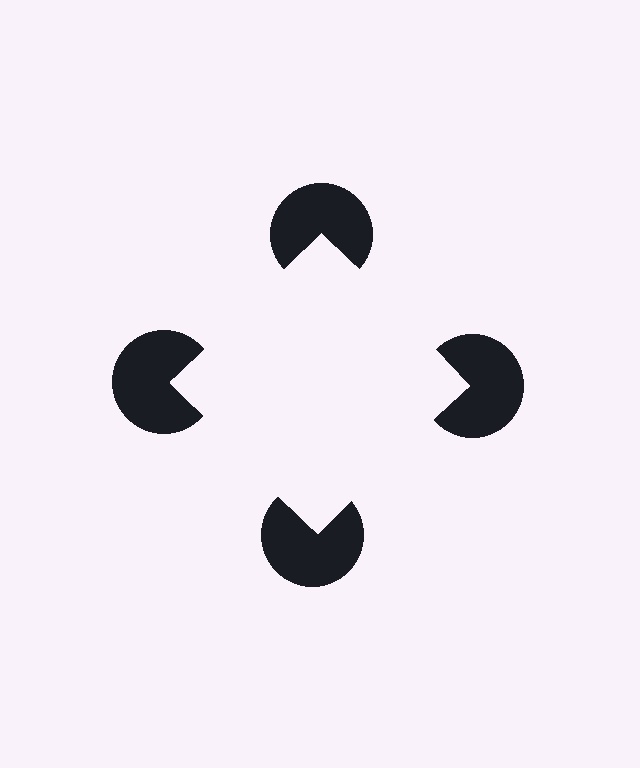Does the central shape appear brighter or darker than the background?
It typically appears slightly brighter than the background, even though no actual brightness change is drawn.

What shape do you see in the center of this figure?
An illusory square — its edges are inferred from the aligned wedge cuts in the pac-man discs, not physically drawn.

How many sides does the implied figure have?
4 sides.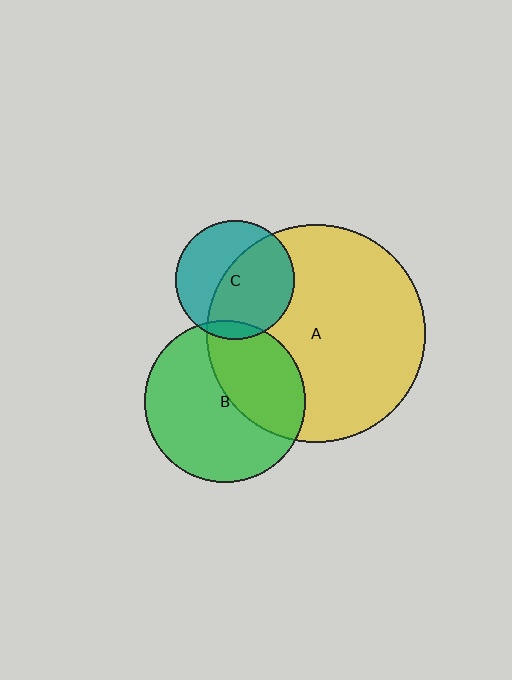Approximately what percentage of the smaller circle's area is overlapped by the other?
Approximately 40%.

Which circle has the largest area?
Circle A (yellow).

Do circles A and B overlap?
Yes.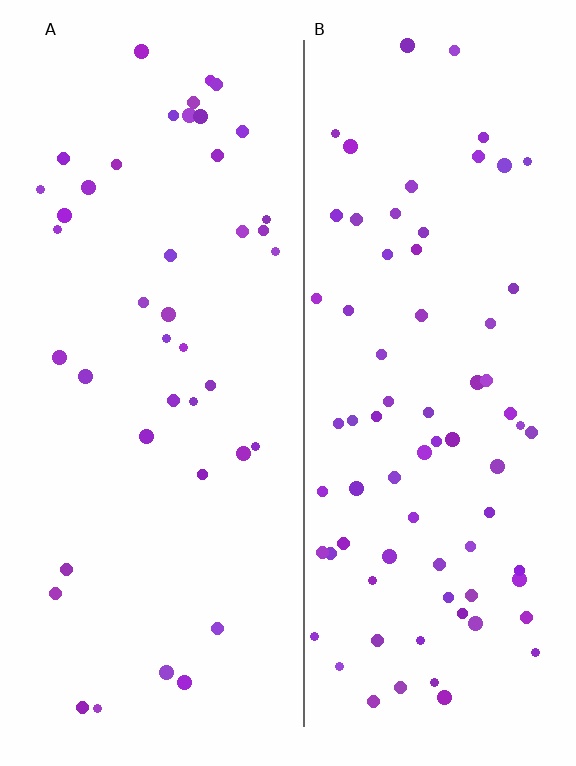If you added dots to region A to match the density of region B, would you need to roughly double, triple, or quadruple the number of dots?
Approximately double.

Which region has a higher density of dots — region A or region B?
B (the right).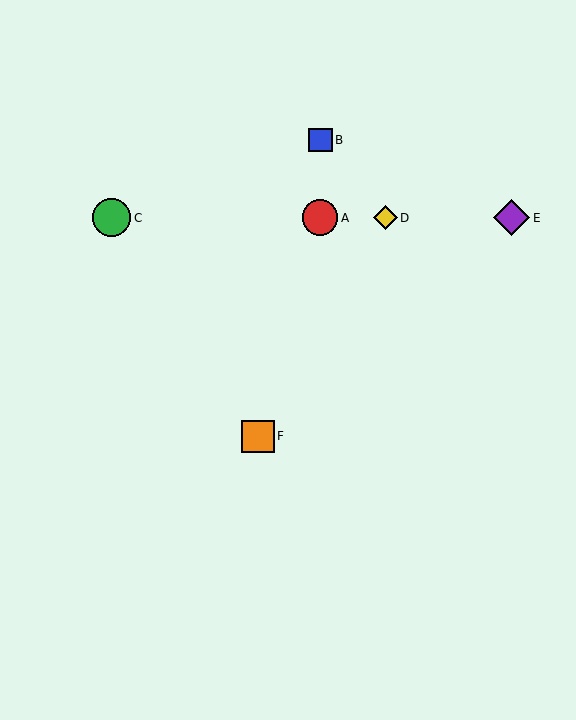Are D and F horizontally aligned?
No, D is at y≈218 and F is at y≈436.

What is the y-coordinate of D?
Object D is at y≈218.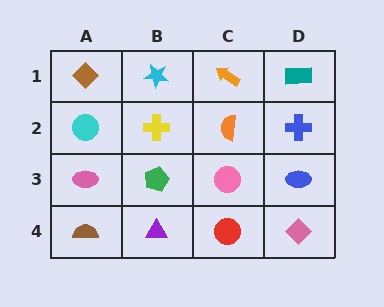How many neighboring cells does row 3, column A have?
3.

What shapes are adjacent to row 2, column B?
A cyan star (row 1, column B), a green pentagon (row 3, column B), a cyan circle (row 2, column A), an orange semicircle (row 2, column C).